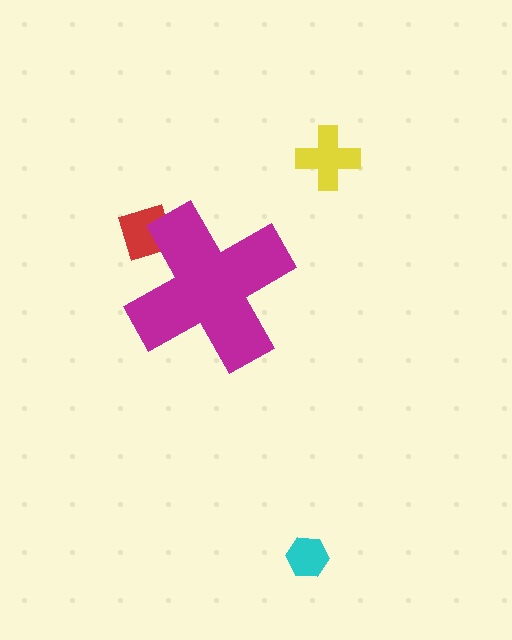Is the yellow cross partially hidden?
No, the yellow cross is fully visible.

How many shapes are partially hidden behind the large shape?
1 shape is partially hidden.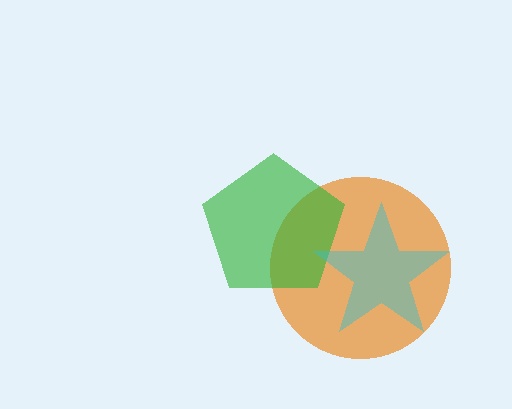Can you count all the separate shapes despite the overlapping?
Yes, there are 3 separate shapes.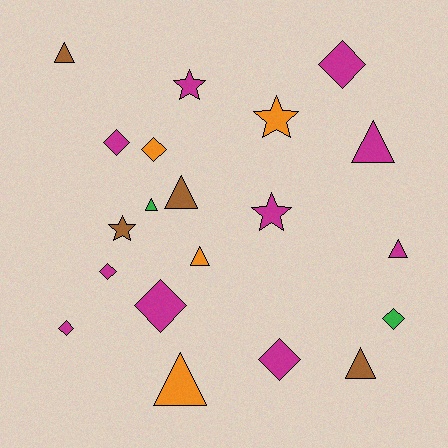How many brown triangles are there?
There are 3 brown triangles.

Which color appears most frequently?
Magenta, with 10 objects.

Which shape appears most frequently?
Triangle, with 8 objects.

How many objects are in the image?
There are 20 objects.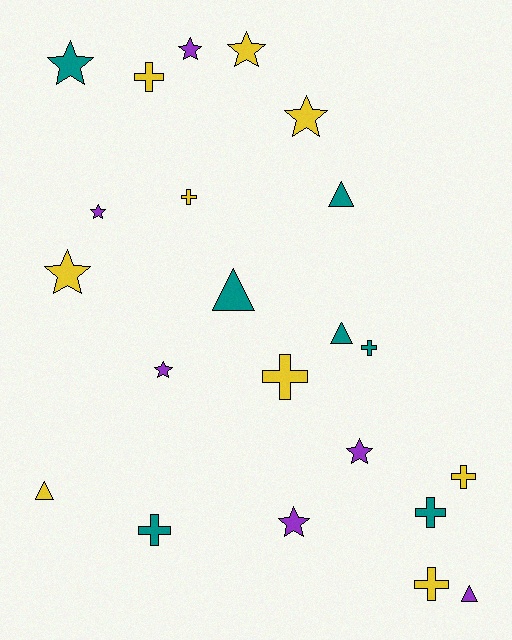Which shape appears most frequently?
Star, with 9 objects.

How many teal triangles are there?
There are 3 teal triangles.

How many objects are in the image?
There are 22 objects.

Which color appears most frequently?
Yellow, with 9 objects.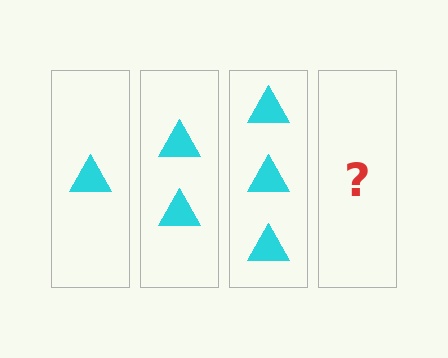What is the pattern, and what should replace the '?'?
The pattern is that each step adds one more triangle. The '?' should be 4 triangles.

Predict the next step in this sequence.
The next step is 4 triangles.